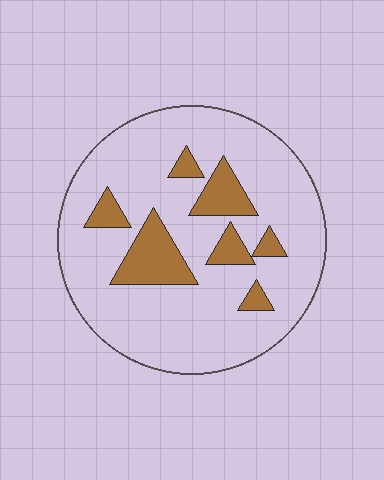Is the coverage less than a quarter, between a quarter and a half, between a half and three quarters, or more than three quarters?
Less than a quarter.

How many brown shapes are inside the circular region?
7.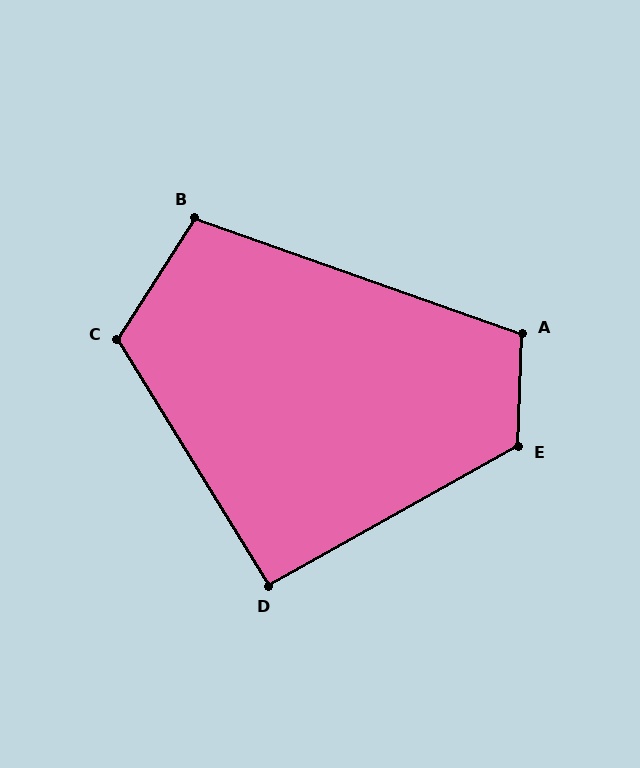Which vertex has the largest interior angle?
E, at approximately 121 degrees.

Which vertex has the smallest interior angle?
D, at approximately 93 degrees.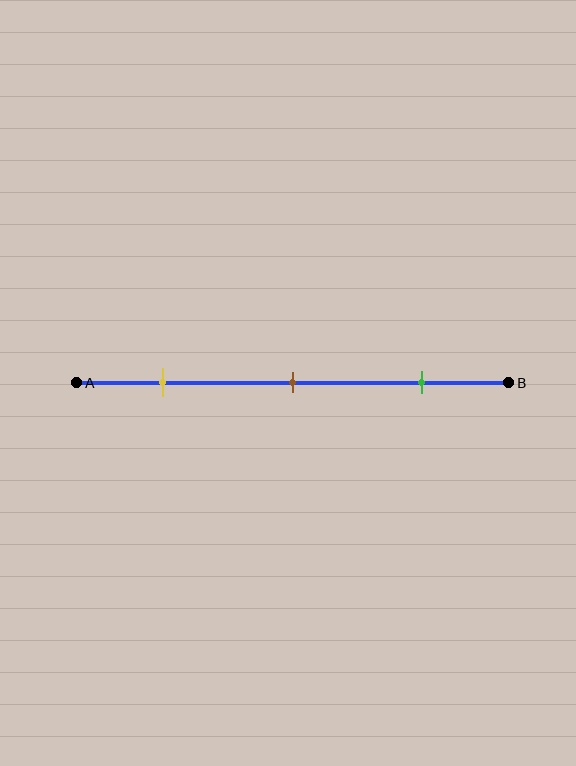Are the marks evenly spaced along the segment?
Yes, the marks are approximately evenly spaced.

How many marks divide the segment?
There are 3 marks dividing the segment.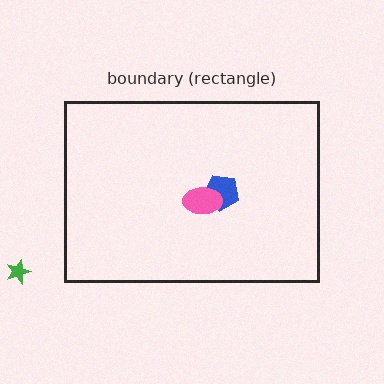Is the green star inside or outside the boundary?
Outside.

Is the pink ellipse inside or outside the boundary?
Inside.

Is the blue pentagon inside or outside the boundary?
Inside.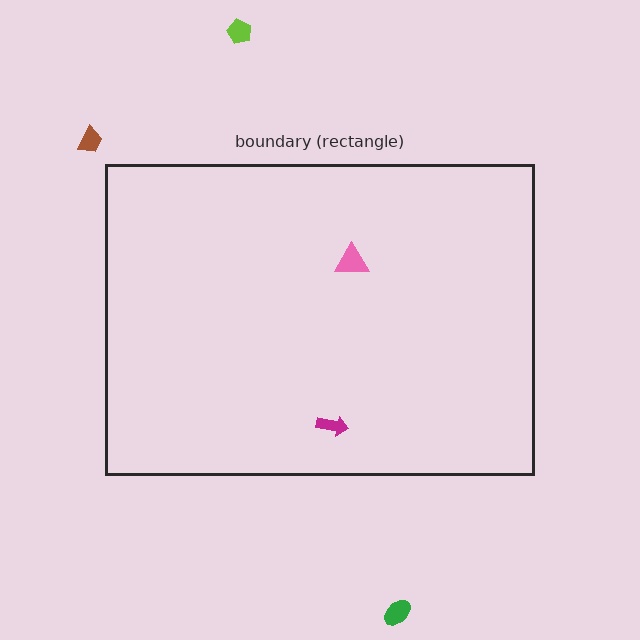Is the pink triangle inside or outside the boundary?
Inside.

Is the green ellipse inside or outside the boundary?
Outside.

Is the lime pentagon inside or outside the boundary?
Outside.